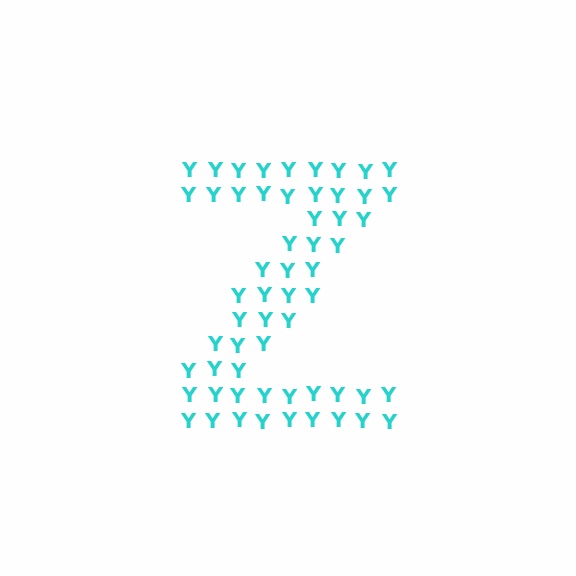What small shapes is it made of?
It is made of small letter Y's.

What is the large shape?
The large shape is the letter Z.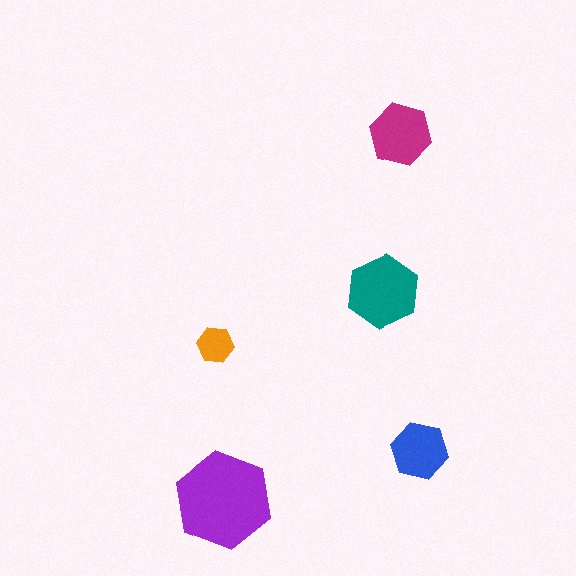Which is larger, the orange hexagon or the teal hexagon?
The teal one.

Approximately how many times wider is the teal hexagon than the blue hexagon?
About 1.5 times wider.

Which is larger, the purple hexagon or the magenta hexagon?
The purple one.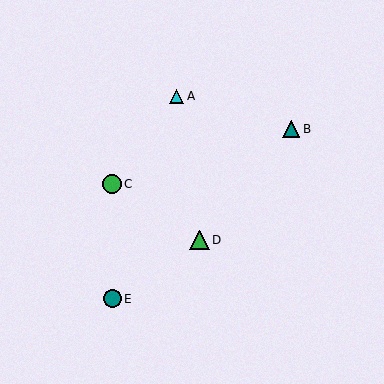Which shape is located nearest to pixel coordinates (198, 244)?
The green triangle (labeled D) at (199, 240) is nearest to that location.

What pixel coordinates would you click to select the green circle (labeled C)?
Click at (112, 184) to select the green circle C.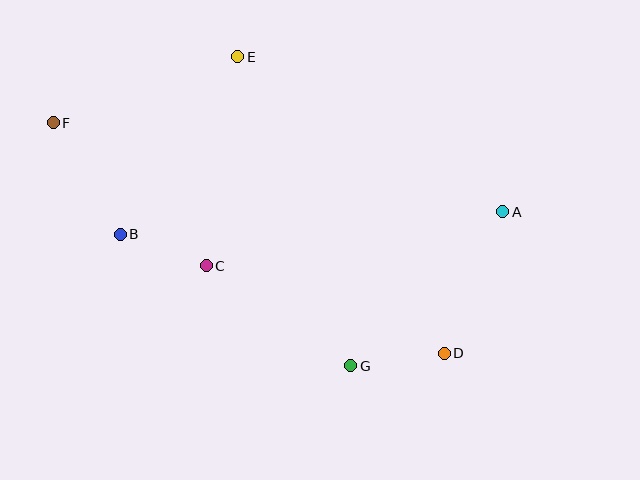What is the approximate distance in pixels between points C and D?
The distance between C and D is approximately 253 pixels.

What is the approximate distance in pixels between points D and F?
The distance between D and F is approximately 454 pixels.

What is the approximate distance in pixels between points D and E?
The distance between D and E is approximately 361 pixels.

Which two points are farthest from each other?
Points A and F are farthest from each other.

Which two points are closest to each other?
Points B and C are closest to each other.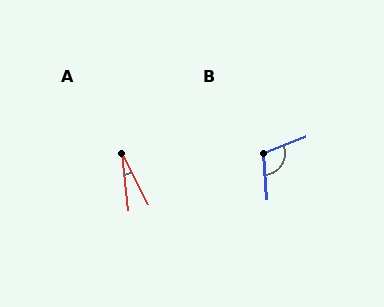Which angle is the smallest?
A, at approximately 21 degrees.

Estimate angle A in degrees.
Approximately 21 degrees.